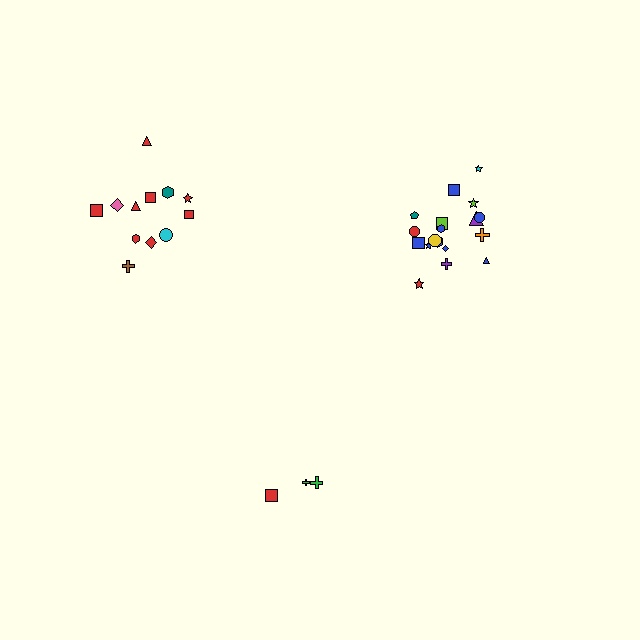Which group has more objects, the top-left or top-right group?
The top-right group.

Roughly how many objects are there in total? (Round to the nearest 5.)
Roughly 35 objects in total.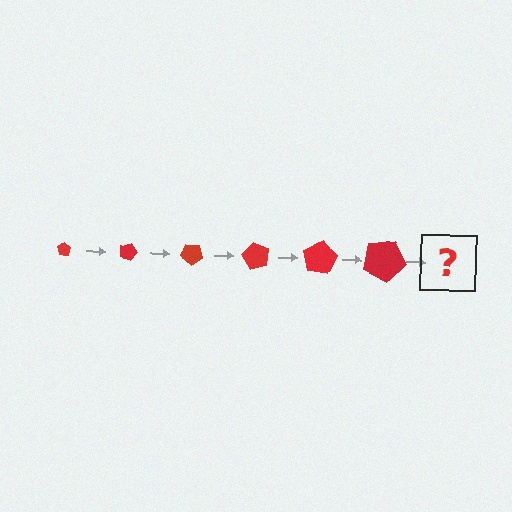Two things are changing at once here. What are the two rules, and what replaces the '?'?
The two rules are that the pentagon grows larger each step and it rotates 20 degrees each step. The '?' should be a pentagon, larger than the previous one and rotated 120 degrees from the start.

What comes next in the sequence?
The next element should be a pentagon, larger than the previous one and rotated 120 degrees from the start.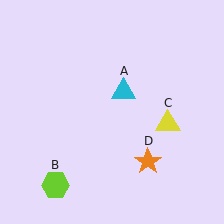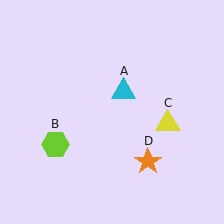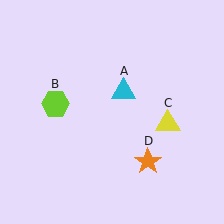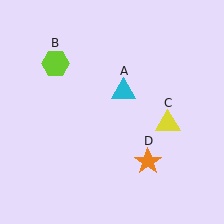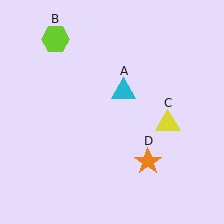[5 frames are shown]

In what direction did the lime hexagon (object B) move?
The lime hexagon (object B) moved up.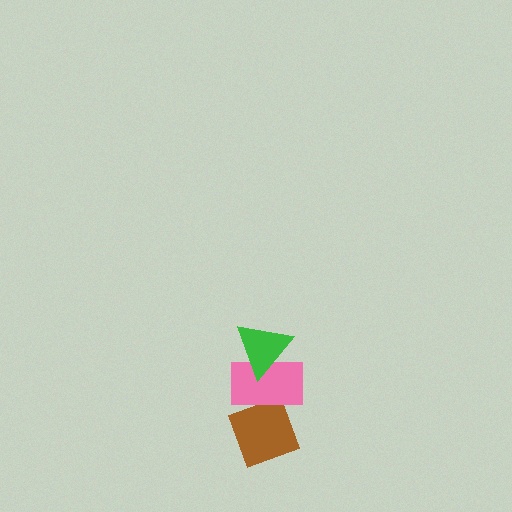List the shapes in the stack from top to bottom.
From top to bottom: the green triangle, the pink rectangle, the brown diamond.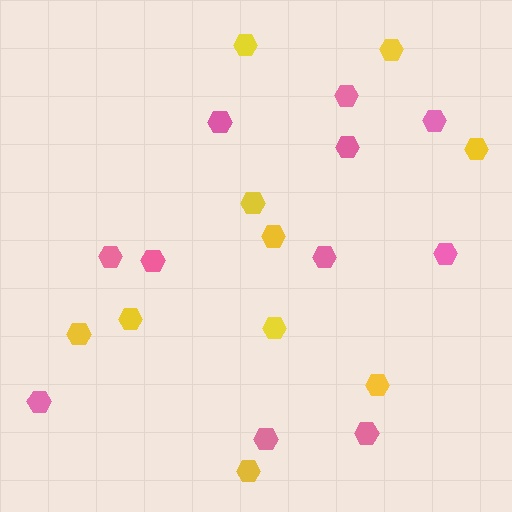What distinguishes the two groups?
There are 2 groups: one group of yellow hexagons (10) and one group of pink hexagons (11).